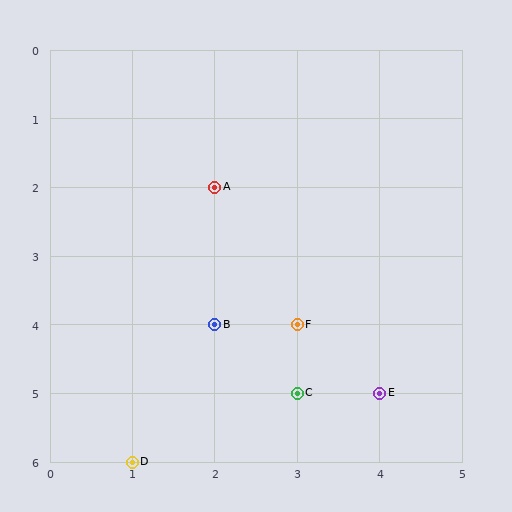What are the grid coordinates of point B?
Point B is at grid coordinates (2, 4).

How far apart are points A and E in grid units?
Points A and E are 2 columns and 3 rows apart (about 3.6 grid units diagonally).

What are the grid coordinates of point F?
Point F is at grid coordinates (3, 4).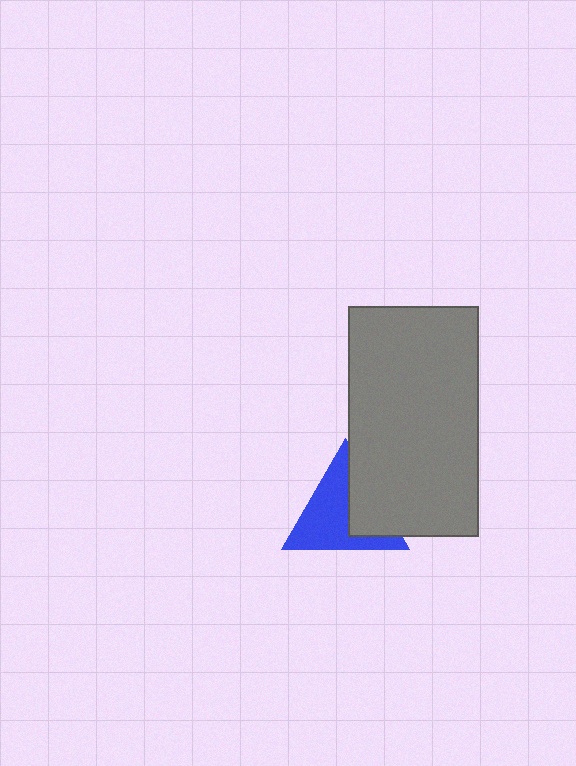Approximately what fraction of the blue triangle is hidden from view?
Roughly 37% of the blue triangle is hidden behind the gray rectangle.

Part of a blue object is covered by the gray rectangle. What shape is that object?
It is a triangle.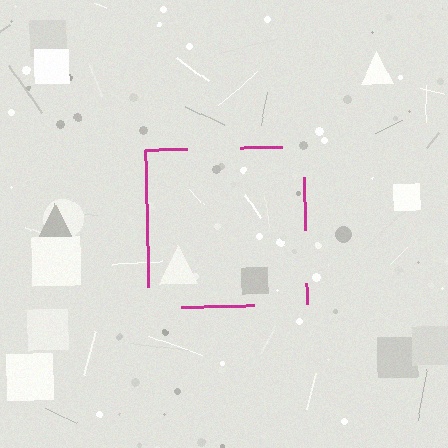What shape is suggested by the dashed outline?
The dashed outline suggests a square.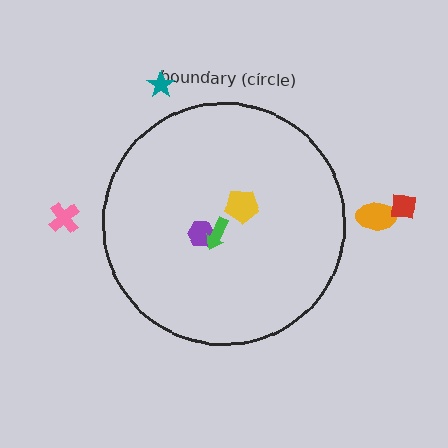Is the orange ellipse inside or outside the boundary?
Outside.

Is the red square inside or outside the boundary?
Outside.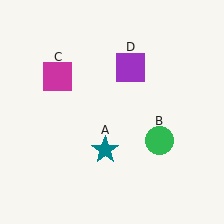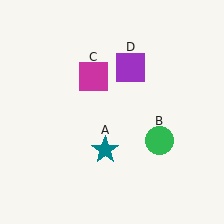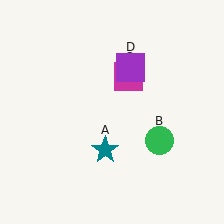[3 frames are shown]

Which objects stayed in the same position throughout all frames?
Teal star (object A) and green circle (object B) and purple square (object D) remained stationary.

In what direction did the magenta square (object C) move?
The magenta square (object C) moved right.